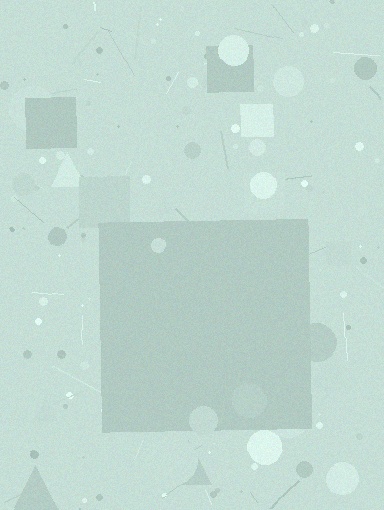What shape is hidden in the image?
A square is hidden in the image.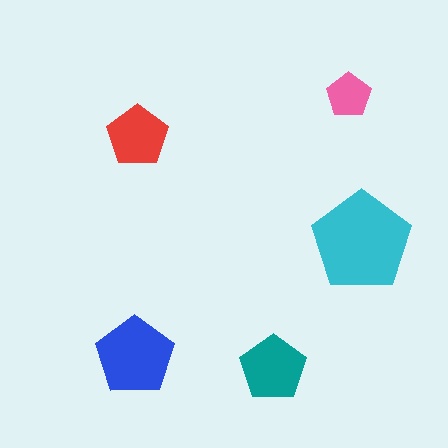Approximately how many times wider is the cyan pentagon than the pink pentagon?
About 2 times wider.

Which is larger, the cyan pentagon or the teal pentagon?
The cyan one.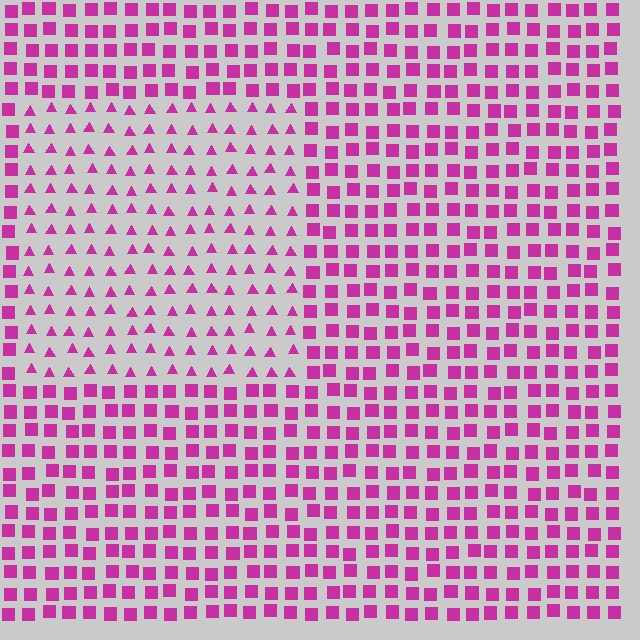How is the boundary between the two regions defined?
The boundary is defined by a change in element shape: triangles inside vs. squares outside. All elements share the same color and spacing.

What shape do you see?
I see a rectangle.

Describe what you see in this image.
The image is filled with small magenta elements arranged in a uniform grid. A rectangle-shaped region contains triangles, while the surrounding area contains squares. The boundary is defined purely by the change in element shape.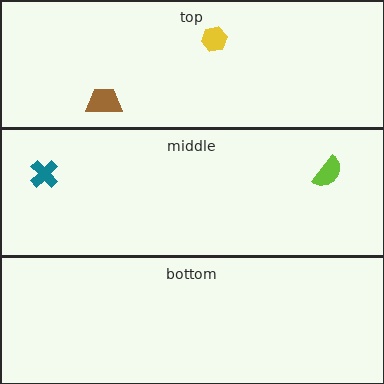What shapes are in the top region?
The yellow hexagon, the brown trapezoid.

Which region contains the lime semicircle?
The middle region.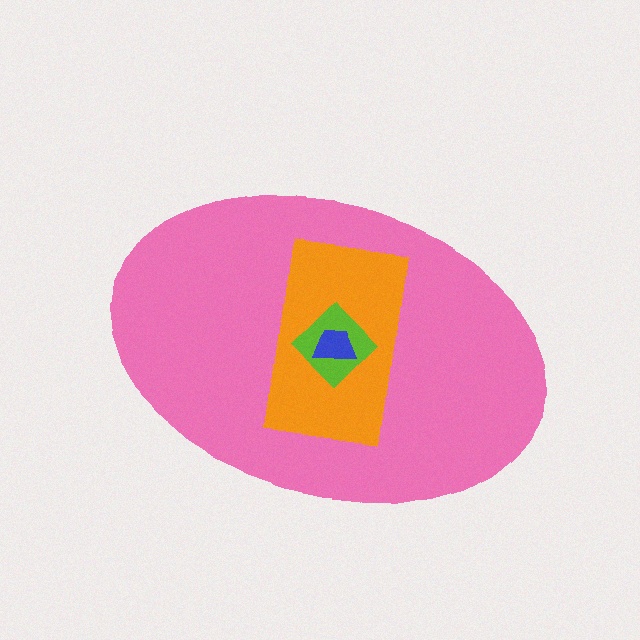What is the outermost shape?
The pink ellipse.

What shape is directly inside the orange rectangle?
The lime diamond.